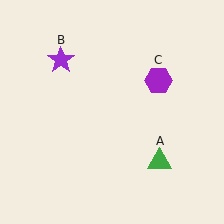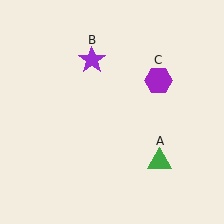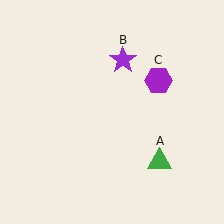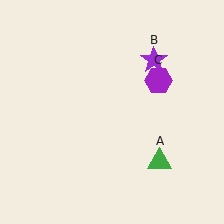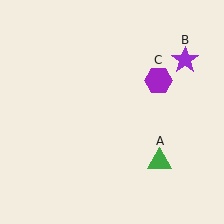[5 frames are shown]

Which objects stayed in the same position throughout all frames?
Green triangle (object A) and purple hexagon (object C) remained stationary.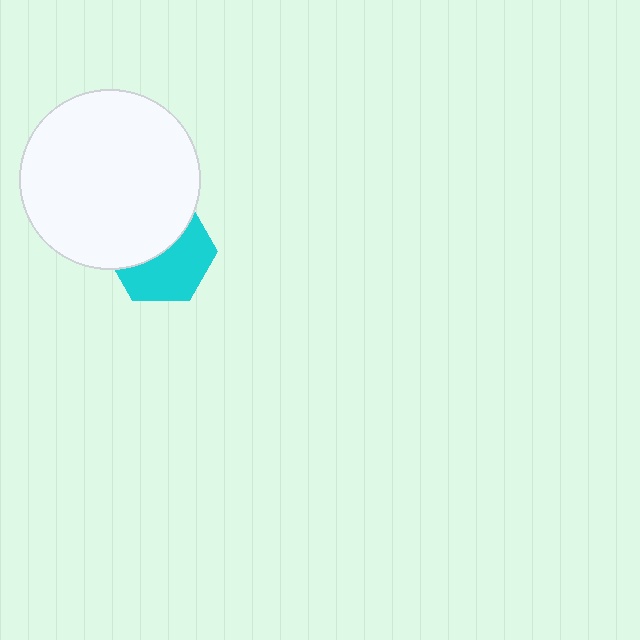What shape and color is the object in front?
The object in front is a white circle.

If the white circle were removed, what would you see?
You would see the complete cyan hexagon.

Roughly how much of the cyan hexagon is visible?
About half of it is visible (roughly 53%).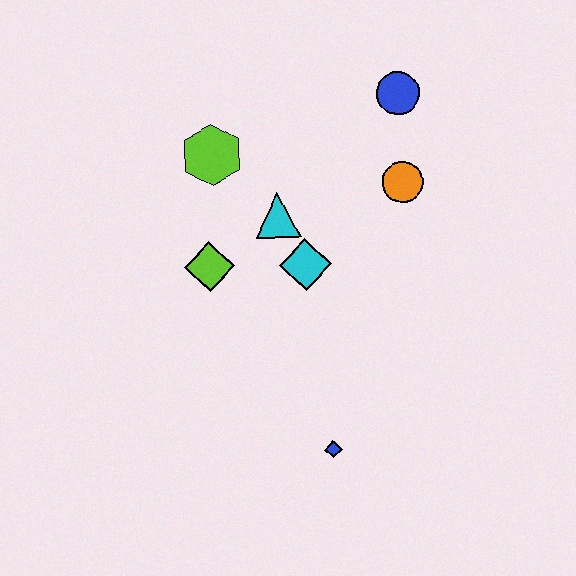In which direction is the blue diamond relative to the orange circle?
The blue diamond is below the orange circle.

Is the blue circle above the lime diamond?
Yes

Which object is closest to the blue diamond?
The cyan diamond is closest to the blue diamond.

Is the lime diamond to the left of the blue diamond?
Yes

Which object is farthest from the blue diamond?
The blue circle is farthest from the blue diamond.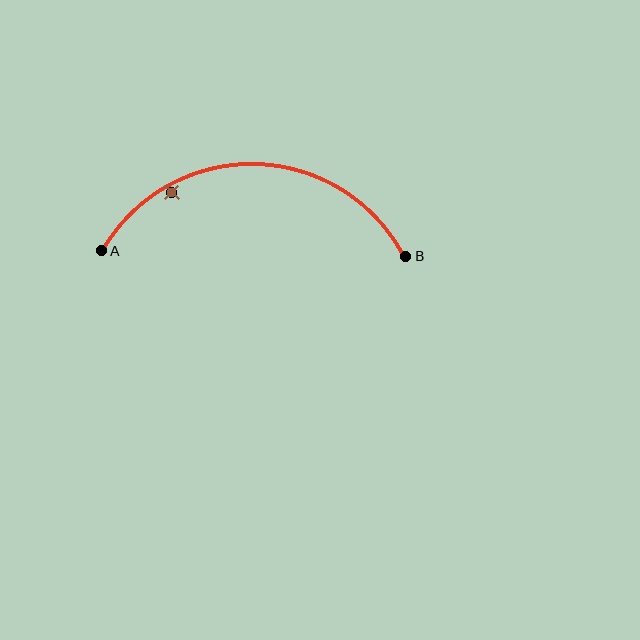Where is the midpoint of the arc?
The arc midpoint is the point on the curve farthest from the straight line joining A and B. It sits above that line.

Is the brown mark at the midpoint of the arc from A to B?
No — the brown mark does not lie on the arc at all. It sits slightly inside the curve.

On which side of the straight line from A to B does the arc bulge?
The arc bulges above the straight line connecting A and B.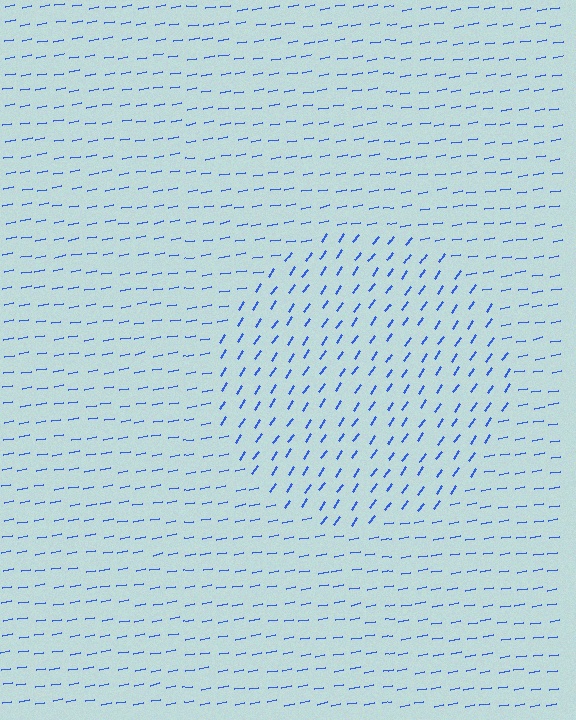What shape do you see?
I see a circle.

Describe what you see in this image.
The image is filled with small blue line segments. A circle region in the image has lines oriented differently from the surrounding lines, creating a visible texture boundary.